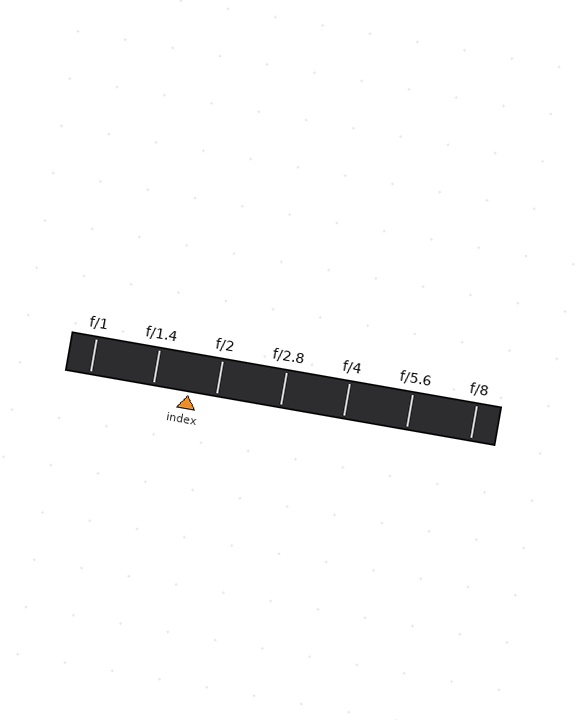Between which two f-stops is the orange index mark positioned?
The index mark is between f/1.4 and f/2.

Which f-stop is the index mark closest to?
The index mark is closest to f/2.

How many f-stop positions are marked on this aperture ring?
There are 7 f-stop positions marked.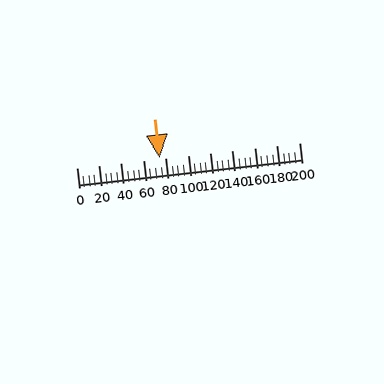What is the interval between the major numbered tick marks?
The major tick marks are spaced 20 units apart.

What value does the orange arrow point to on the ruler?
The orange arrow points to approximately 75.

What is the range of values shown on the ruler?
The ruler shows values from 0 to 200.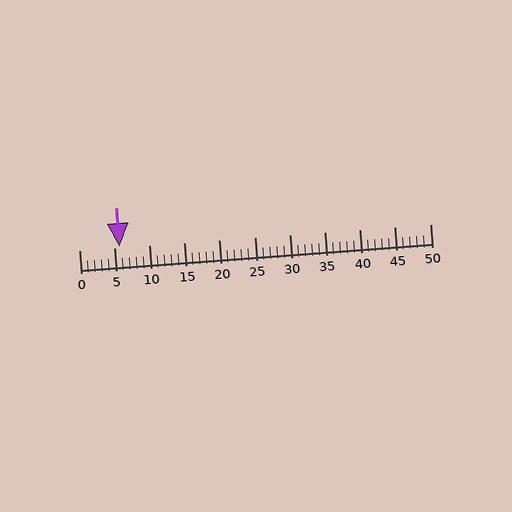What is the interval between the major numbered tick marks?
The major tick marks are spaced 5 units apart.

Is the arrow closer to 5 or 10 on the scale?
The arrow is closer to 5.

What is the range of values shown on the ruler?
The ruler shows values from 0 to 50.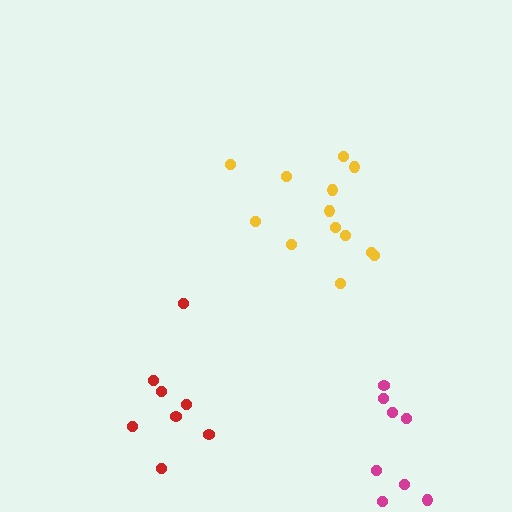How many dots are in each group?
Group 1: 8 dots, Group 2: 8 dots, Group 3: 13 dots (29 total).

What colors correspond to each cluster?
The clusters are colored: magenta, red, yellow.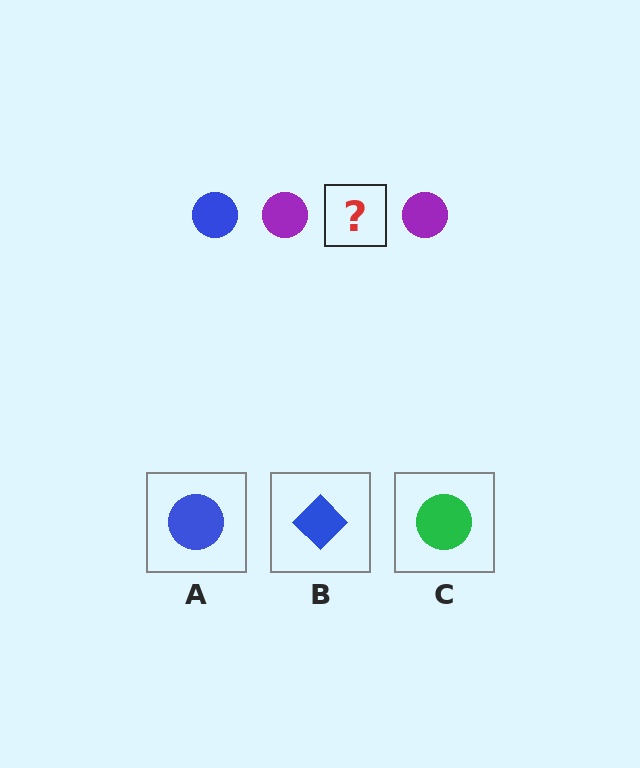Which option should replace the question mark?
Option A.